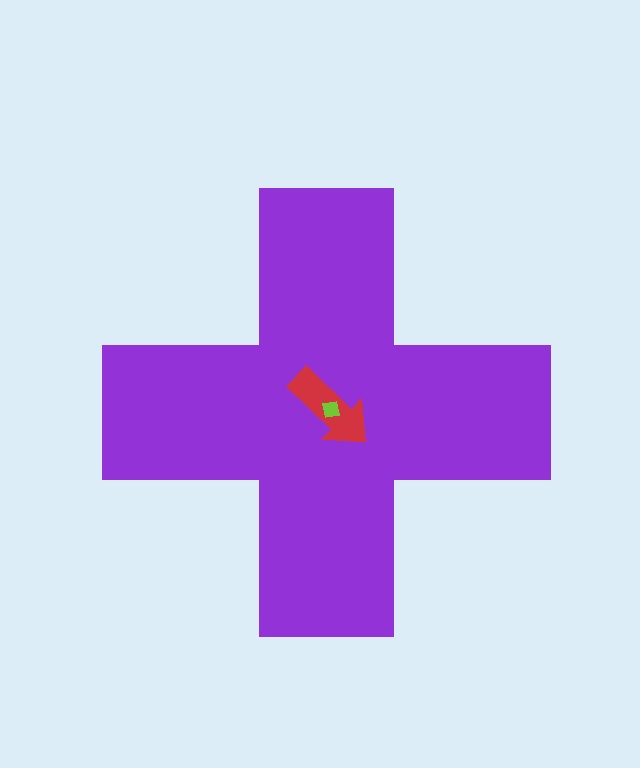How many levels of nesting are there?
3.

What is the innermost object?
The lime square.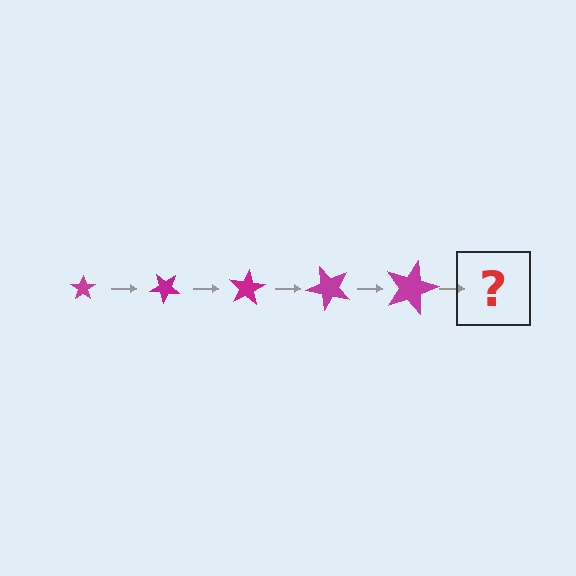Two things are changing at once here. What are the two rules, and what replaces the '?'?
The two rules are that the star grows larger each step and it rotates 40 degrees each step. The '?' should be a star, larger than the previous one and rotated 200 degrees from the start.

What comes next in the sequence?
The next element should be a star, larger than the previous one and rotated 200 degrees from the start.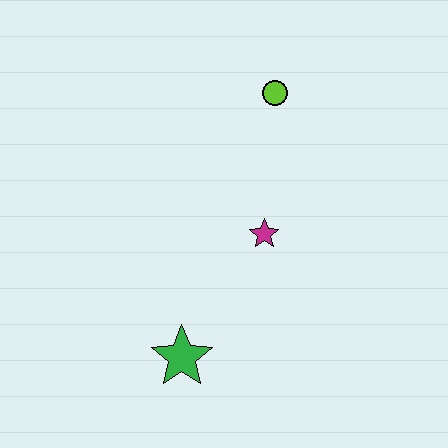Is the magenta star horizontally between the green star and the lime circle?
Yes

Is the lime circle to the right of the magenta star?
Yes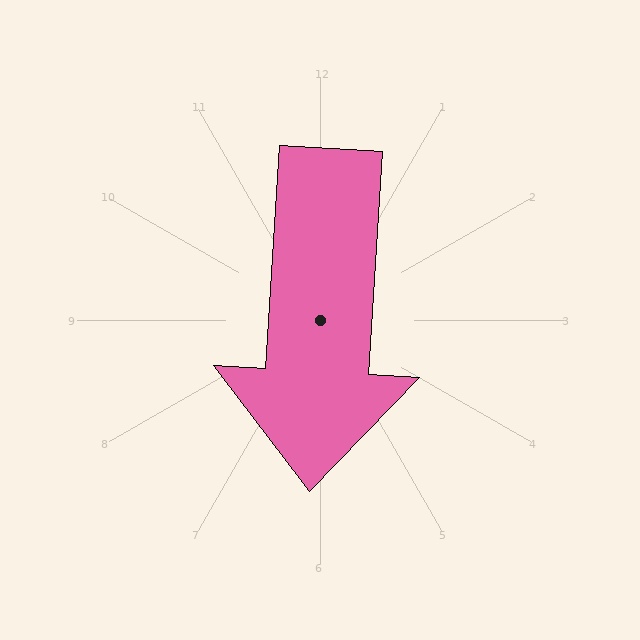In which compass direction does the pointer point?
South.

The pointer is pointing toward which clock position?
Roughly 6 o'clock.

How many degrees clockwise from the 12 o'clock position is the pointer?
Approximately 184 degrees.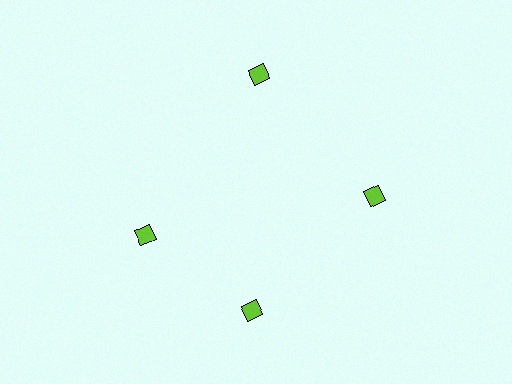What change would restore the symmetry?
The symmetry would be restored by rotating it back into even spacing with its neighbors so that all 4 diamonds sit at equal angles and equal distance from the center.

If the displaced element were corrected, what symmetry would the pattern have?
It would have 4-fold rotational symmetry — the pattern would map onto itself every 90 degrees.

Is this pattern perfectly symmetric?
No. The 4 lime diamonds are arranged in a ring, but one element near the 9 o'clock position is rotated out of alignment along the ring, breaking the 4-fold rotational symmetry.